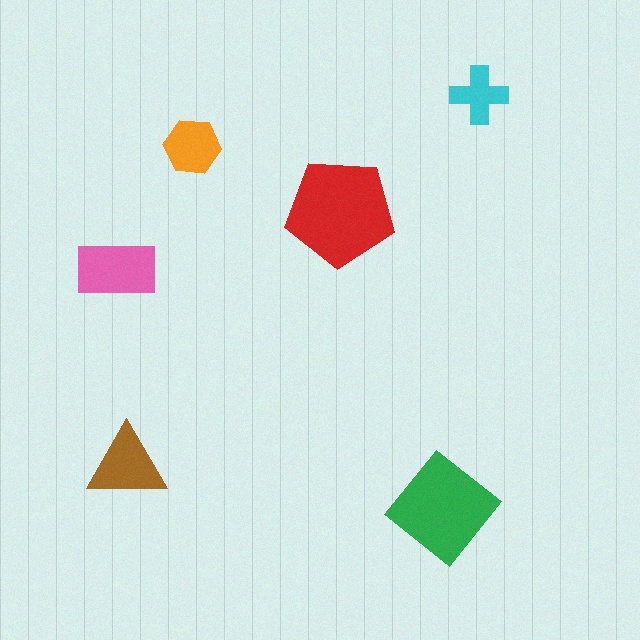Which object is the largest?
The red pentagon.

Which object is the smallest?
The cyan cross.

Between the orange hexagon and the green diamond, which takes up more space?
The green diamond.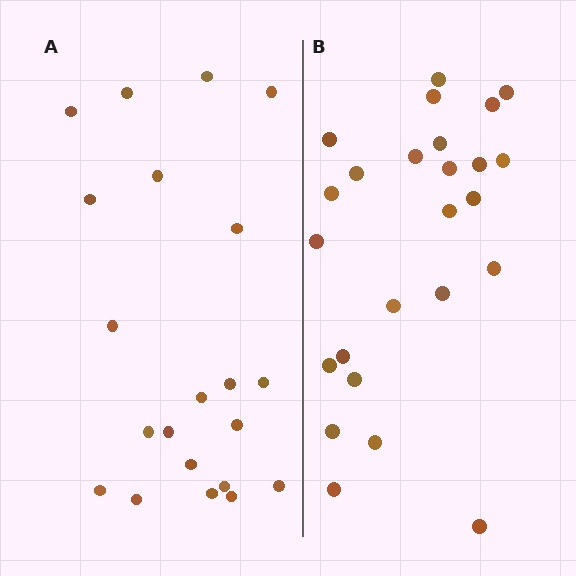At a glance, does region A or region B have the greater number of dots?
Region B (the right region) has more dots.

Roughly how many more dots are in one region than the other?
Region B has about 4 more dots than region A.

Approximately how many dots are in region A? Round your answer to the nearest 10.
About 20 dots. (The exact count is 21, which rounds to 20.)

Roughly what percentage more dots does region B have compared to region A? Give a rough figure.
About 20% more.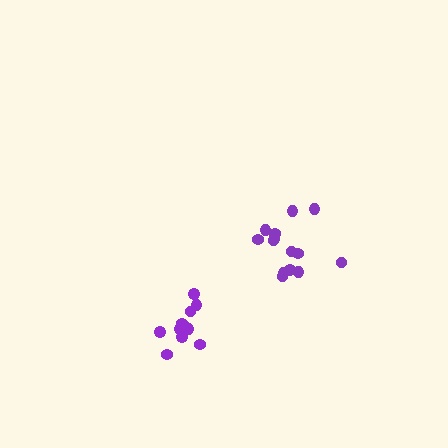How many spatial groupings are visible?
There are 2 spatial groupings.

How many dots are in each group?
Group 1: 14 dots, Group 2: 11 dots (25 total).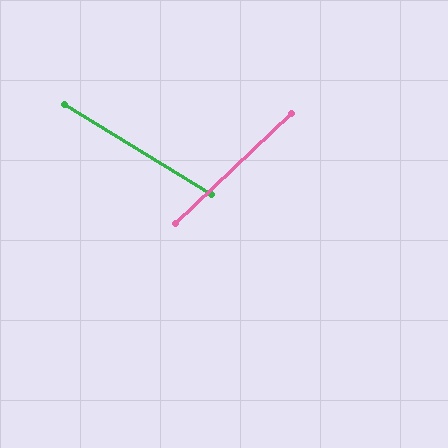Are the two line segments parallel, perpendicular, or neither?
Neither parallel nor perpendicular — they differ by about 75°.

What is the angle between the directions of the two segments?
Approximately 75 degrees.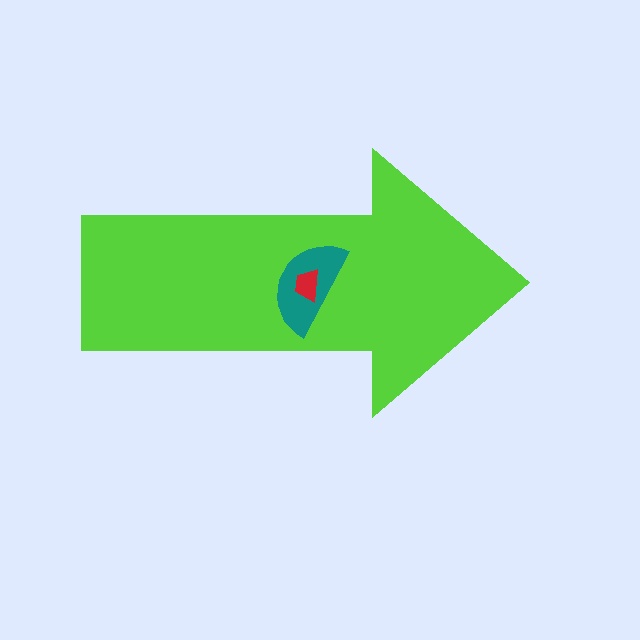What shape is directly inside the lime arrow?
The teal semicircle.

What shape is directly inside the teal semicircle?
The red trapezoid.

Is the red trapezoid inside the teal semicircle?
Yes.